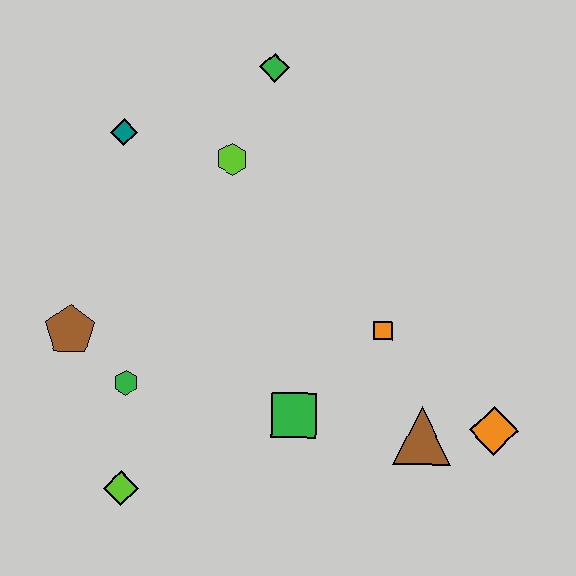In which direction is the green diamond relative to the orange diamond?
The green diamond is above the orange diamond.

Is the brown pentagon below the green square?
No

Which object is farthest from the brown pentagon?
The orange diamond is farthest from the brown pentagon.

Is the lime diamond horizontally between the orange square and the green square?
No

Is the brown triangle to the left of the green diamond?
No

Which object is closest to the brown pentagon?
The green hexagon is closest to the brown pentagon.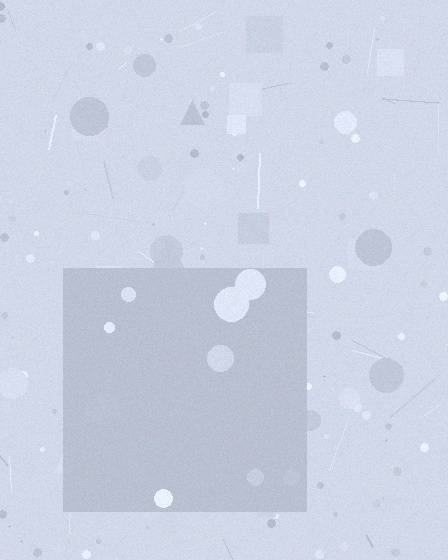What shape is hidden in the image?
A square is hidden in the image.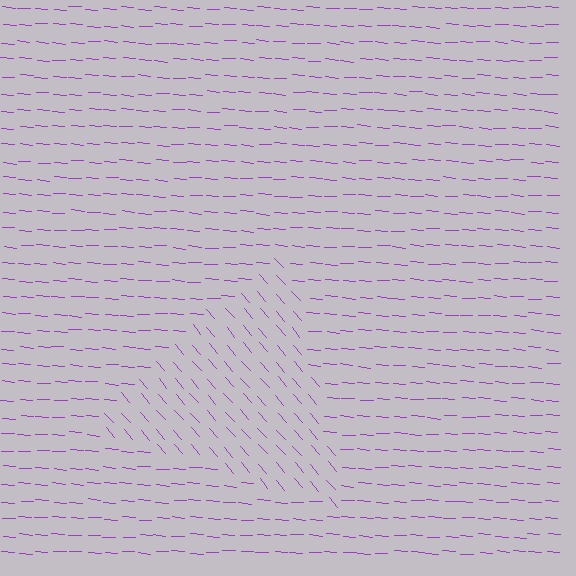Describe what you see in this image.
The image is filled with small purple line segments. A triangle region in the image has lines oriented differently from the surrounding lines, creating a visible texture boundary.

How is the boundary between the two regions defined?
The boundary is defined purely by a change in line orientation (approximately 45 degrees difference). All lines are the same color and thickness.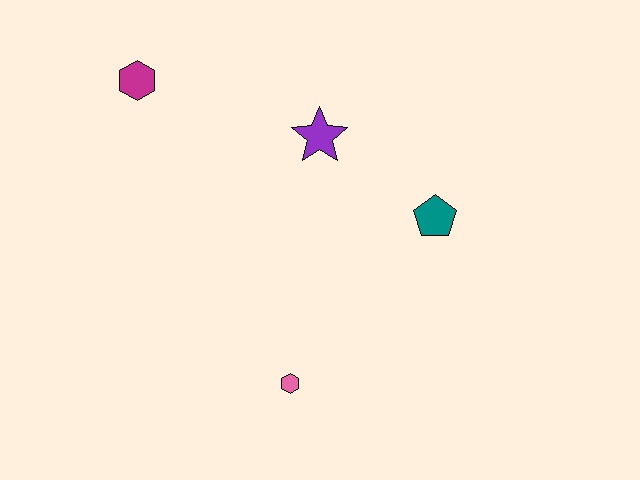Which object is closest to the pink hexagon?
The teal pentagon is closest to the pink hexagon.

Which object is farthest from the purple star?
The pink hexagon is farthest from the purple star.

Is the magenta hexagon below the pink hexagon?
No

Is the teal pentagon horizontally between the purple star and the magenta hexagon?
No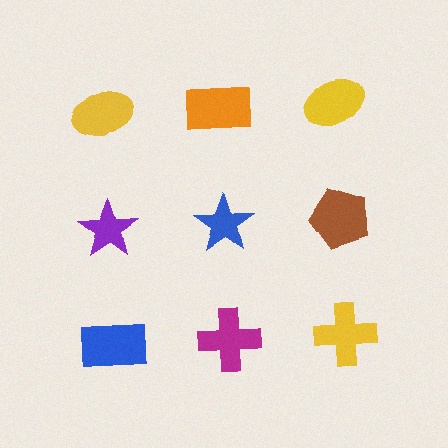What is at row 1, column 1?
A yellow ellipse.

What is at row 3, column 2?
A magenta cross.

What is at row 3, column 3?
A yellow cross.